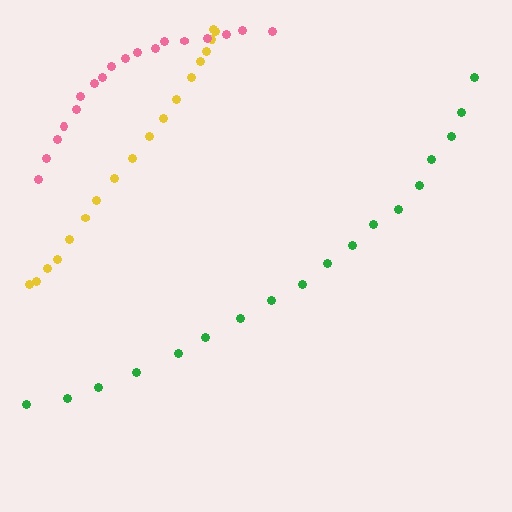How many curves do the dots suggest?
There are 3 distinct paths.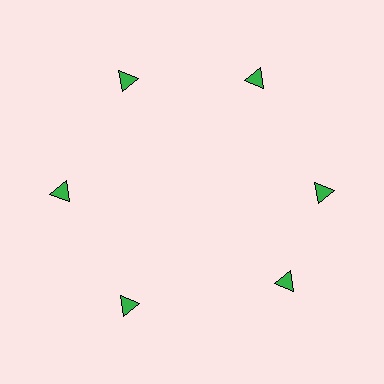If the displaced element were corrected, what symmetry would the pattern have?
It would have 6-fold rotational symmetry — the pattern would map onto itself every 60 degrees.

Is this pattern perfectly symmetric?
No. The 6 green triangles are arranged in a ring, but one element near the 5 o'clock position is rotated out of alignment along the ring, breaking the 6-fold rotational symmetry.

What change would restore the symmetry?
The symmetry would be restored by rotating it back into even spacing with its neighbors so that all 6 triangles sit at equal angles and equal distance from the center.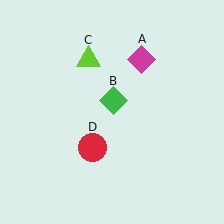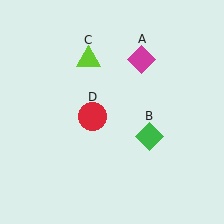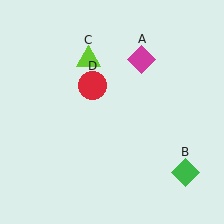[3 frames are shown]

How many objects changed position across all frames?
2 objects changed position: green diamond (object B), red circle (object D).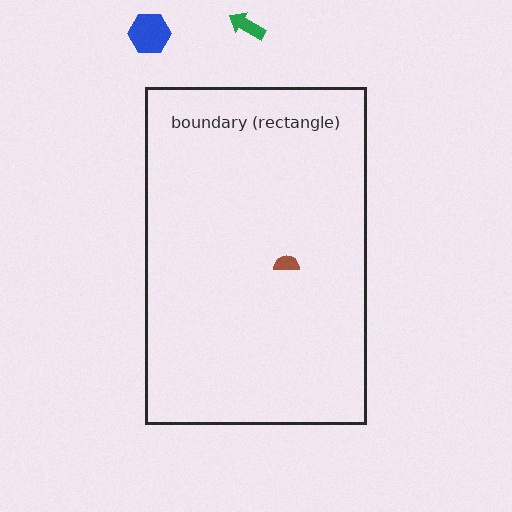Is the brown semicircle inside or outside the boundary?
Inside.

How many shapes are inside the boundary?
1 inside, 2 outside.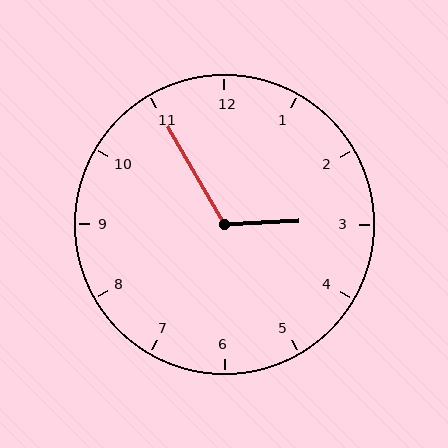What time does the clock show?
2:55.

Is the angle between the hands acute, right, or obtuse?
It is obtuse.